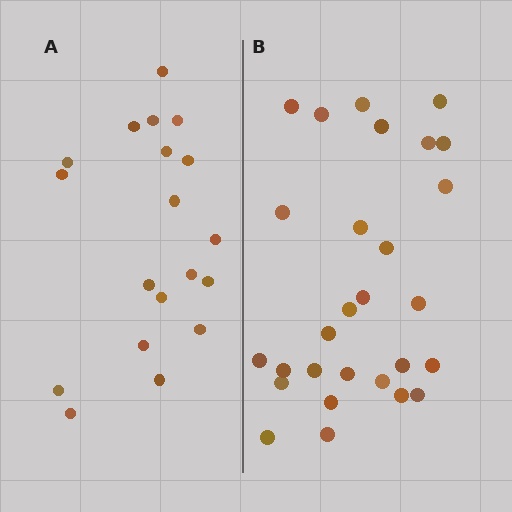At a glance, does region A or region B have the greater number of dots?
Region B (the right region) has more dots.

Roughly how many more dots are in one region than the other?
Region B has roughly 8 or so more dots than region A.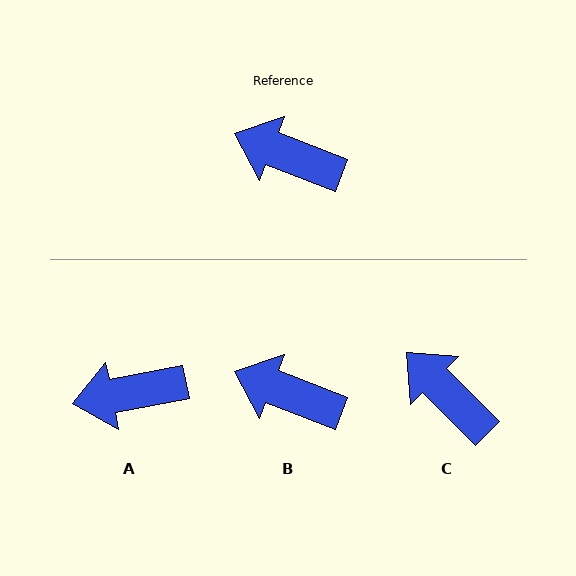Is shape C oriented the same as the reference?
No, it is off by about 24 degrees.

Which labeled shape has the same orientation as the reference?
B.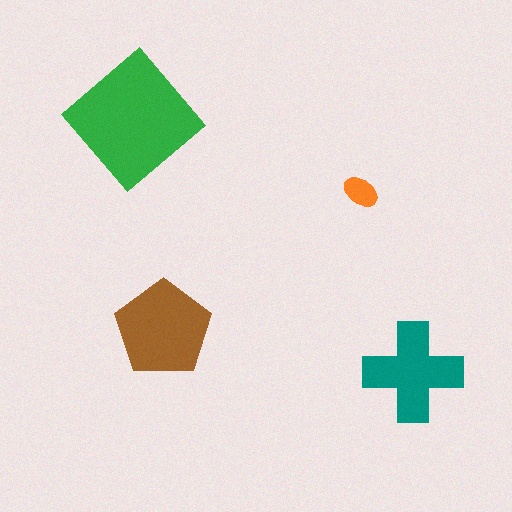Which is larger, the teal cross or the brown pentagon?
The brown pentagon.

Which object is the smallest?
The orange ellipse.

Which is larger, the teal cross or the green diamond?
The green diamond.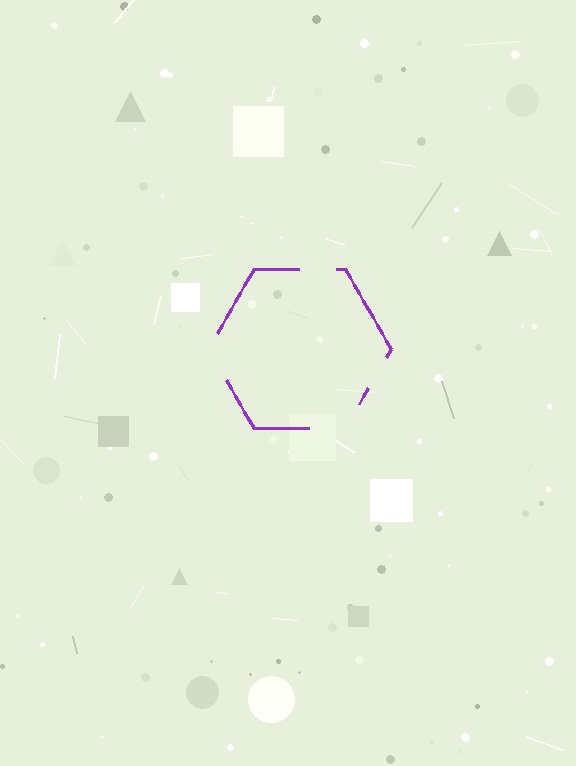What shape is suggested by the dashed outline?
The dashed outline suggests a hexagon.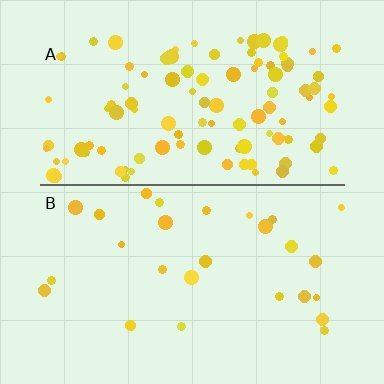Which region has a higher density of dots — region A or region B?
A (the top).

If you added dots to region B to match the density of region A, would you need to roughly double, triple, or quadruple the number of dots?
Approximately quadruple.